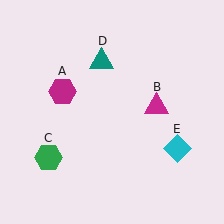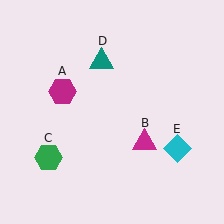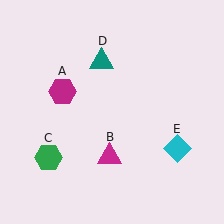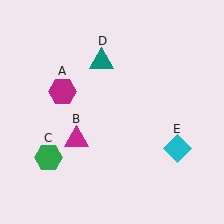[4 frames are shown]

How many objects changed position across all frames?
1 object changed position: magenta triangle (object B).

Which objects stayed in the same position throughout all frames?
Magenta hexagon (object A) and green hexagon (object C) and teal triangle (object D) and cyan diamond (object E) remained stationary.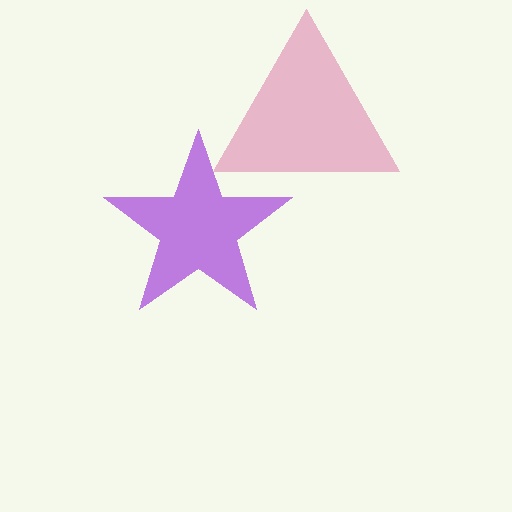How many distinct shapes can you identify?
There are 2 distinct shapes: a pink triangle, a purple star.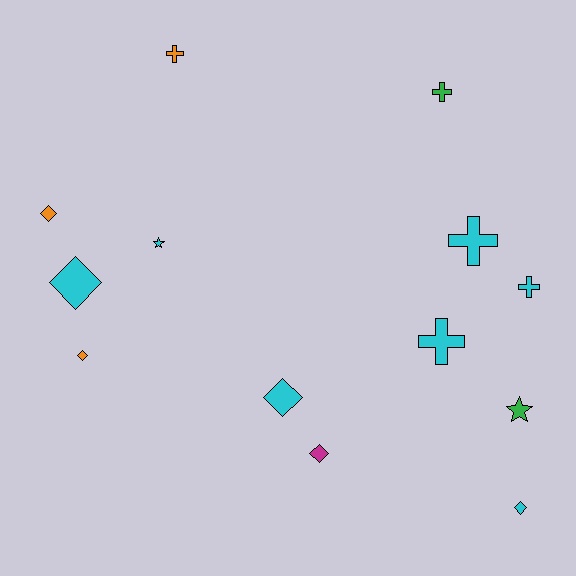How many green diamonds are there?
There are no green diamonds.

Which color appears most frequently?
Cyan, with 7 objects.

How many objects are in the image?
There are 13 objects.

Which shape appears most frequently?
Diamond, with 6 objects.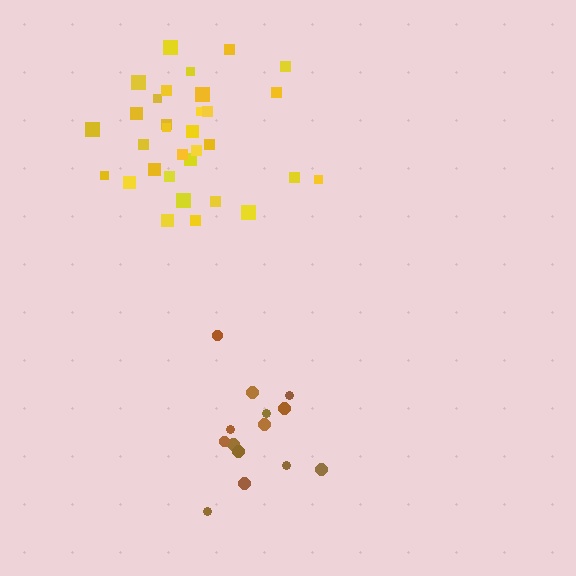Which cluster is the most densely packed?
Yellow.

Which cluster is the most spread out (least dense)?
Brown.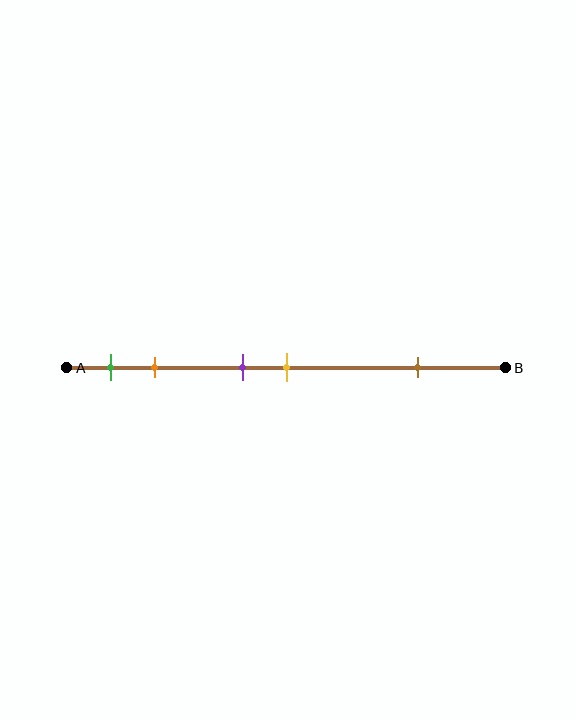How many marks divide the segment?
There are 5 marks dividing the segment.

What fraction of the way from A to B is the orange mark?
The orange mark is approximately 20% (0.2) of the way from A to B.